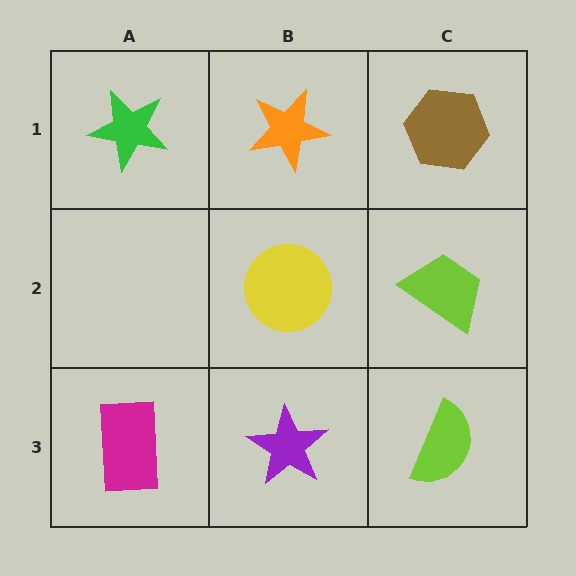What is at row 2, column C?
A lime trapezoid.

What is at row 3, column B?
A purple star.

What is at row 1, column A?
A green star.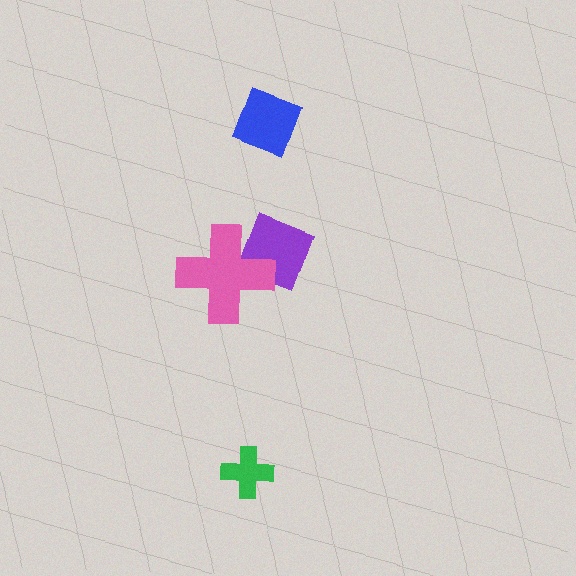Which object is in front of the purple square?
The pink cross is in front of the purple square.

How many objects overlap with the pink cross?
1 object overlaps with the pink cross.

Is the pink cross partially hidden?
No, no other shape covers it.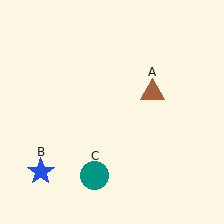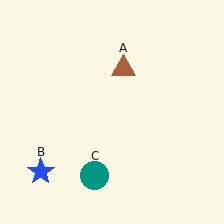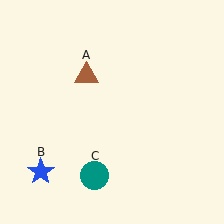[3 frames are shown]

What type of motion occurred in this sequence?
The brown triangle (object A) rotated counterclockwise around the center of the scene.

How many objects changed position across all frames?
1 object changed position: brown triangle (object A).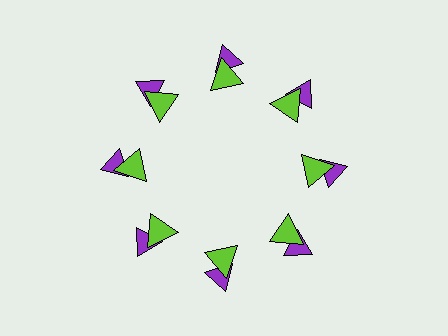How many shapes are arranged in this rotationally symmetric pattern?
There are 16 shapes, arranged in 8 groups of 2.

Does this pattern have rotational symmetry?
Yes, this pattern has 8-fold rotational symmetry. It looks the same after rotating 45 degrees around the center.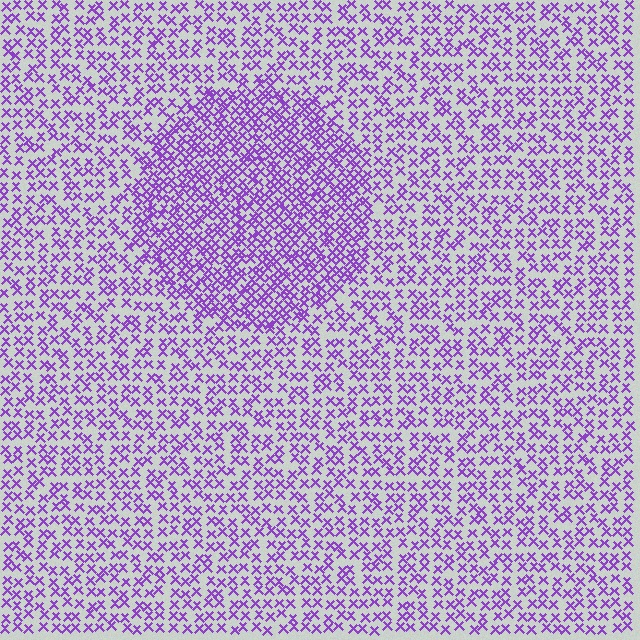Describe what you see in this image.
The image contains small purple elements arranged at two different densities. A circle-shaped region is visible where the elements are more densely packed than the surrounding area.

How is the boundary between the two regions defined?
The boundary is defined by a change in element density (approximately 1.8x ratio). All elements are the same color, size, and shape.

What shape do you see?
I see a circle.